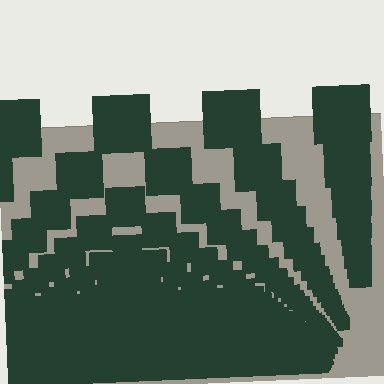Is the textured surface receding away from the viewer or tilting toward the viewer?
The surface appears to tilt toward the viewer. Texture elements get larger and sparser toward the top.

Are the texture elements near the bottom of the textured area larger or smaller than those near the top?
Smaller. The gradient is inverted — elements near the bottom are smaller and denser.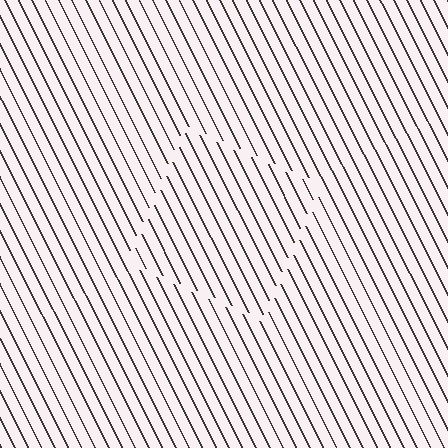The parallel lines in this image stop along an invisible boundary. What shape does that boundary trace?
An illusory square. The interior of the shape contains the same grating, shifted by half a period — the contour is defined by the phase discontinuity where line-ends from the inner and outer gratings abut.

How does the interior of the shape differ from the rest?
The interior of the shape contains the same grating, shifted by half a period — the contour is defined by the phase discontinuity where line-ends from the inner and outer gratings abut.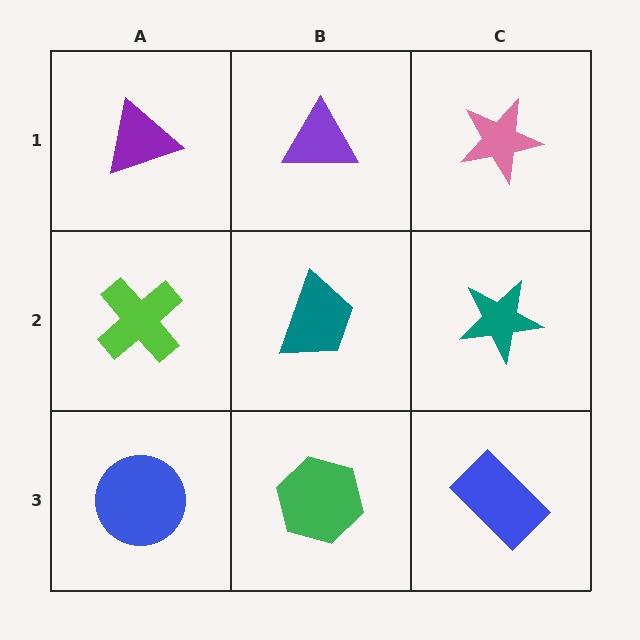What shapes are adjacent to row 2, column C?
A pink star (row 1, column C), a blue rectangle (row 3, column C), a teal trapezoid (row 2, column B).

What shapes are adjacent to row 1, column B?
A teal trapezoid (row 2, column B), a purple triangle (row 1, column A), a pink star (row 1, column C).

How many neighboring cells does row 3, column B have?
3.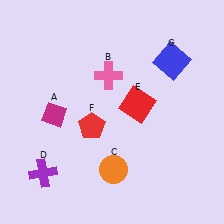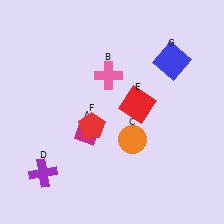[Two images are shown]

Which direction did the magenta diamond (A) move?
The magenta diamond (A) moved right.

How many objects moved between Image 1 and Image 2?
2 objects moved between the two images.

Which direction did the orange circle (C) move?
The orange circle (C) moved up.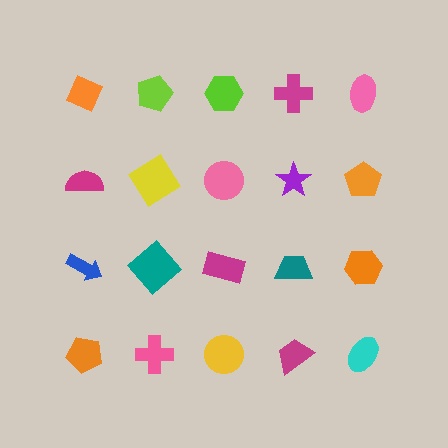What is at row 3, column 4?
A teal trapezoid.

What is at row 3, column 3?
A magenta rectangle.